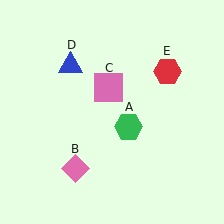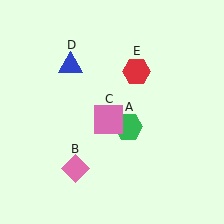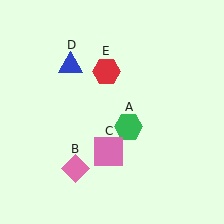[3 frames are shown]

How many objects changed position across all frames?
2 objects changed position: pink square (object C), red hexagon (object E).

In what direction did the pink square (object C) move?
The pink square (object C) moved down.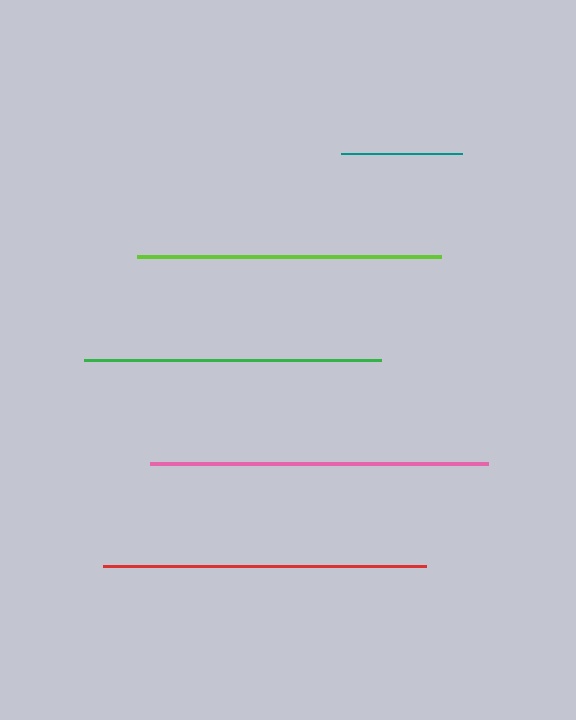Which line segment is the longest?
The pink line is the longest at approximately 338 pixels.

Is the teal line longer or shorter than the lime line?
The lime line is longer than the teal line.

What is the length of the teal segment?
The teal segment is approximately 121 pixels long.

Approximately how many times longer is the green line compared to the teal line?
The green line is approximately 2.5 times the length of the teal line.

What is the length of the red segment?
The red segment is approximately 323 pixels long.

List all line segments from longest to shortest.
From longest to shortest: pink, red, lime, green, teal.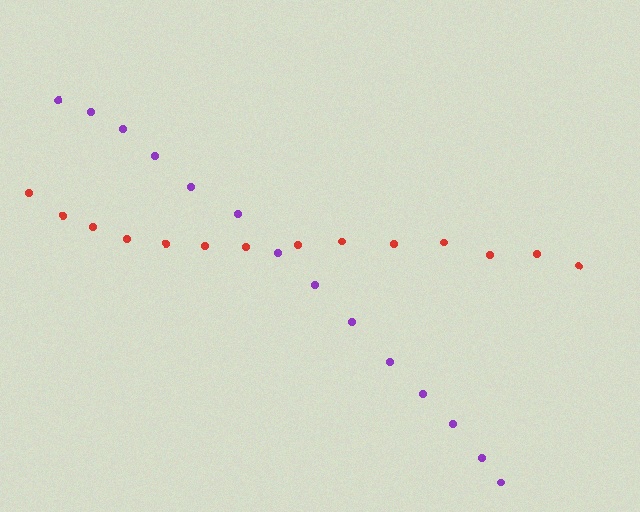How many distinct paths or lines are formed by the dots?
There are 2 distinct paths.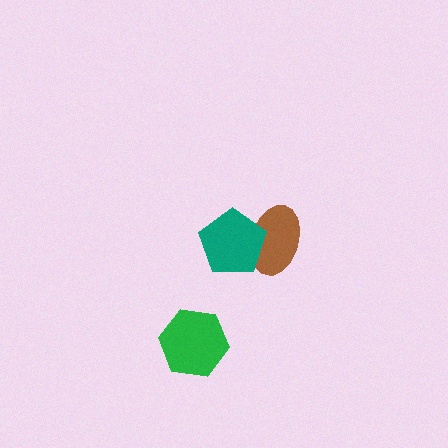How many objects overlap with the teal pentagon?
1 object overlaps with the teal pentagon.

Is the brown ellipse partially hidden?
Yes, it is partially covered by another shape.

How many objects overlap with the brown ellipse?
1 object overlaps with the brown ellipse.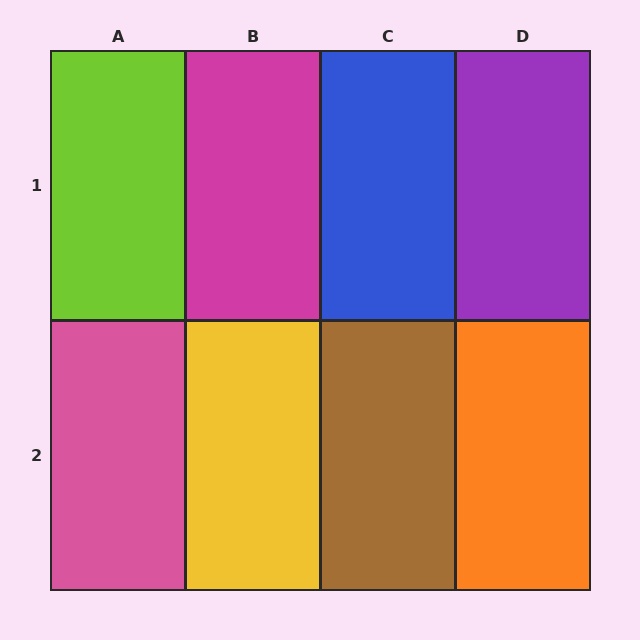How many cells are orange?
1 cell is orange.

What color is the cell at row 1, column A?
Lime.